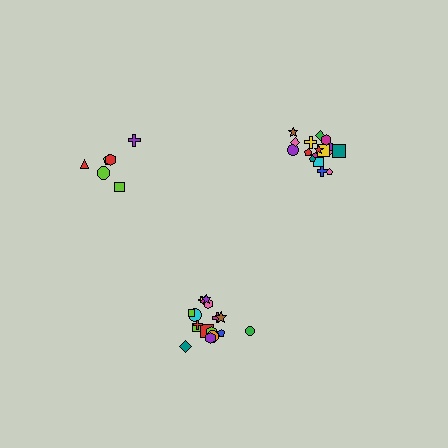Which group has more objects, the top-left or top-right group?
The top-right group.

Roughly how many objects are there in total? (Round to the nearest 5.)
Roughly 40 objects in total.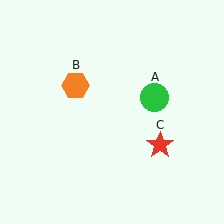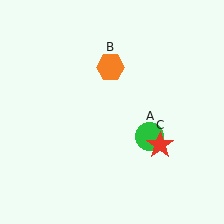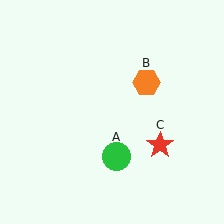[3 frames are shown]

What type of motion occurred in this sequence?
The green circle (object A), orange hexagon (object B) rotated clockwise around the center of the scene.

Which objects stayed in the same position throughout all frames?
Red star (object C) remained stationary.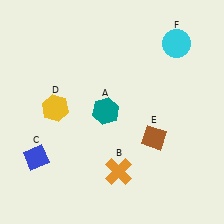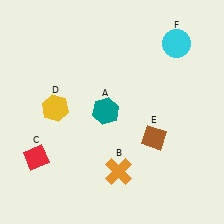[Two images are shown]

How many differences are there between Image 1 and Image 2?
There is 1 difference between the two images.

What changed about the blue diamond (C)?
In Image 1, C is blue. In Image 2, it changed to red.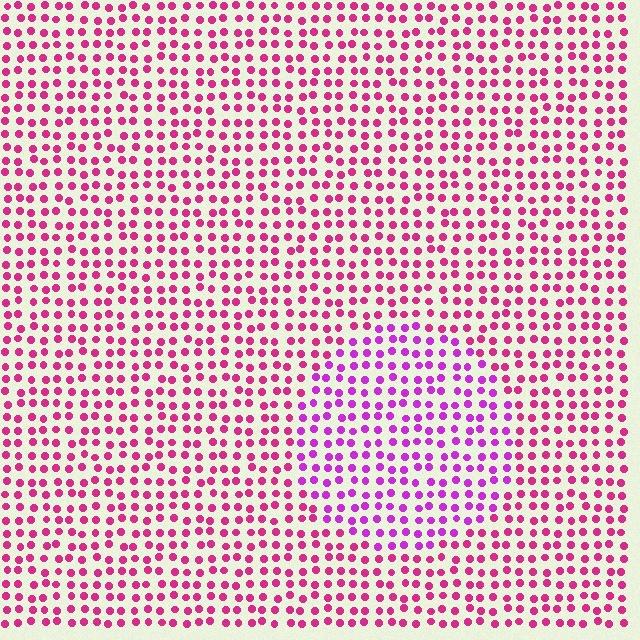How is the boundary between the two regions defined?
The boundary is defined purely by a slight shift in hue (about 31 degrees). Spacing, size, and orientation are identical on both sides.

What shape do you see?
I see a circle.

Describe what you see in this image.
The image is filled with small magenta elements in a uniform arrangement. A circle-shaped region is visible where the elements are tinted to a slightly different hue, forming a subtle color boundary.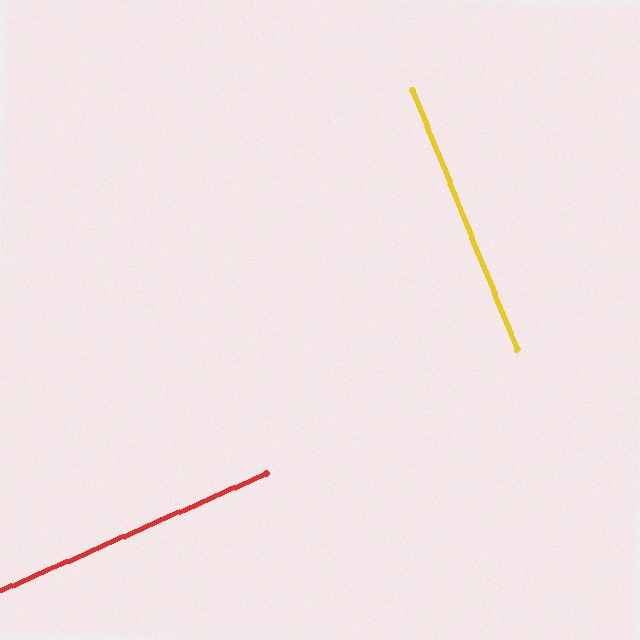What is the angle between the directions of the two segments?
Approximately 88 degrees.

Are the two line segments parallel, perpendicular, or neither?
Perpendicular — they meet at approximately 88°.